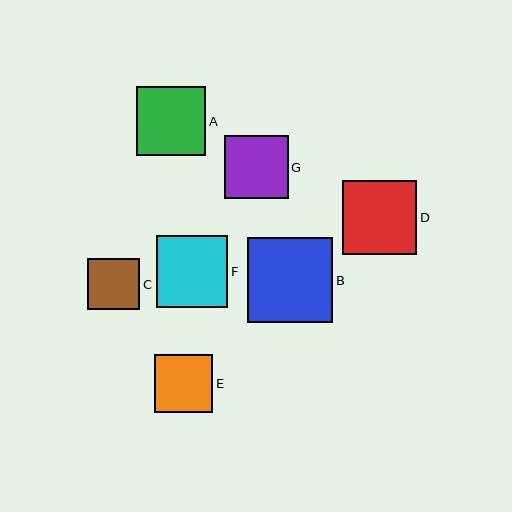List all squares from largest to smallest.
From largest to smallest: B, D, F, A, G, E, C.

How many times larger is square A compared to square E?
Square A is approximately 1.2 times the size of square E.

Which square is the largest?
Square B is the largest with a size of approximately 85 pixels.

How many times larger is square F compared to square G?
Square F is approximately 1.1 times the size of square G.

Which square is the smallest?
Square C is the smallest with a size of approximately 52 pixels.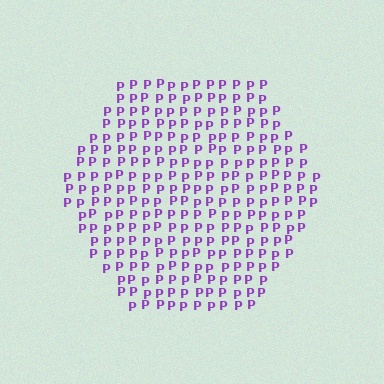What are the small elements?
The small elements are letter P's.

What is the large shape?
The large shape is a hexagon.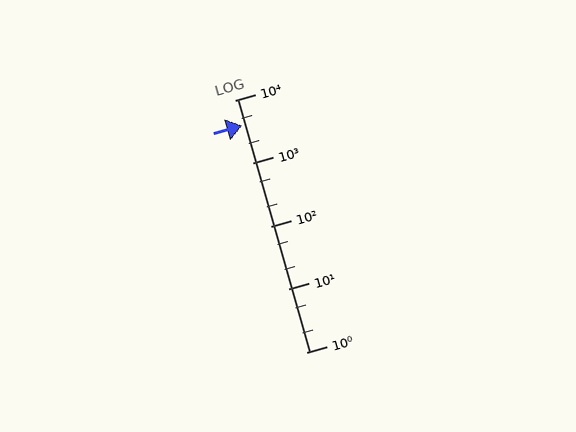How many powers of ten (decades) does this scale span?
The scale spans 4 decades, from 1 to 10000.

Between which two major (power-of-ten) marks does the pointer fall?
The pointer is between 1000 and 10000.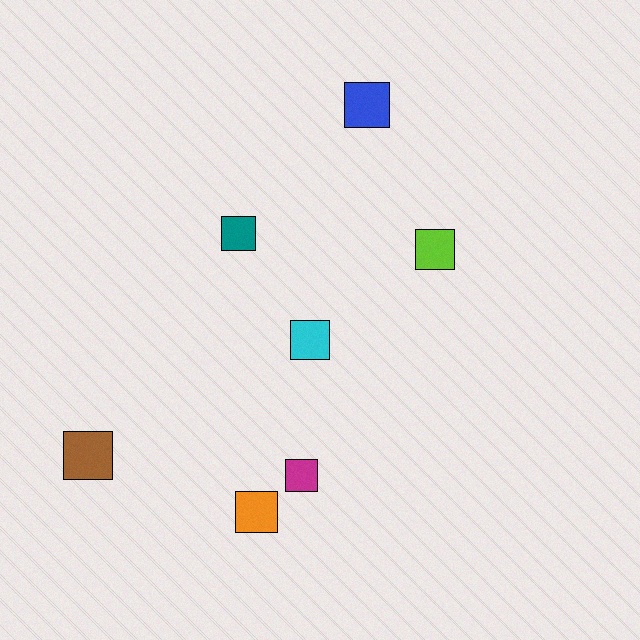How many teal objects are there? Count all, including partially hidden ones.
There is 1 teal object.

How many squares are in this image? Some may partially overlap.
There are 7 squares.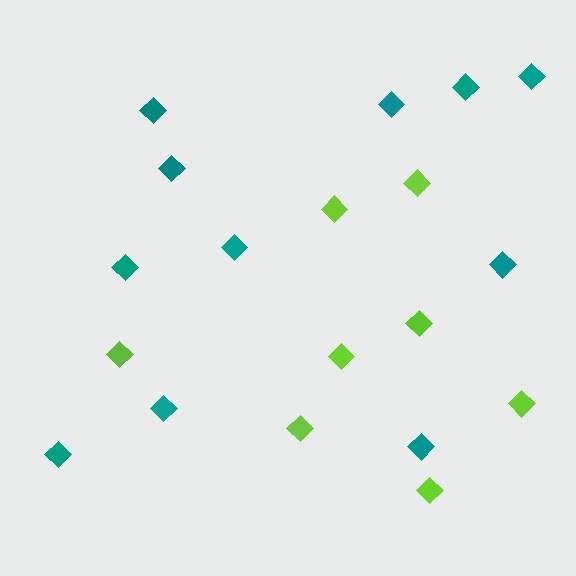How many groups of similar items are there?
There are 2 groups: one group of lime diamonds (8) and one group of teal diamonds (11).